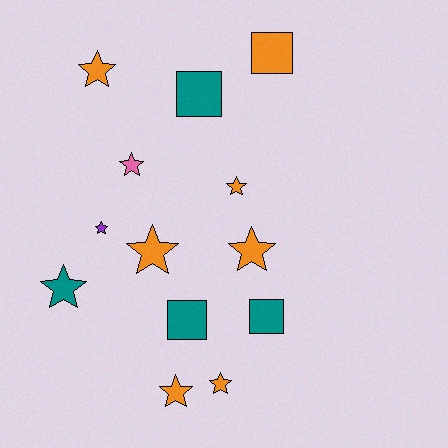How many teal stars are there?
There is 1 teal star.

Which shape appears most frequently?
Star, with 9 objects.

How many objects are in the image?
There are 13 objects.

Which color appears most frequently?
Orange, with 7 objects.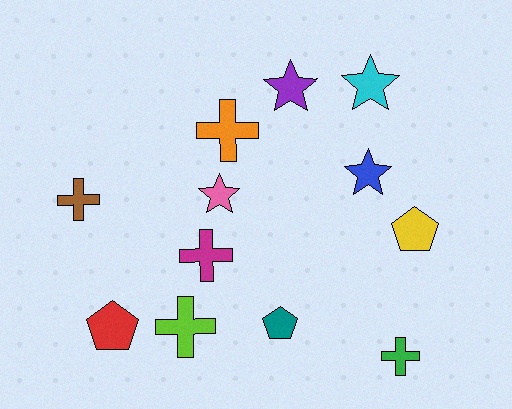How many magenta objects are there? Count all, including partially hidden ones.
There is 1 magenta object.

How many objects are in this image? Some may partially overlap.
There are 12 objects.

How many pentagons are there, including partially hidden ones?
There are 3 pentagons.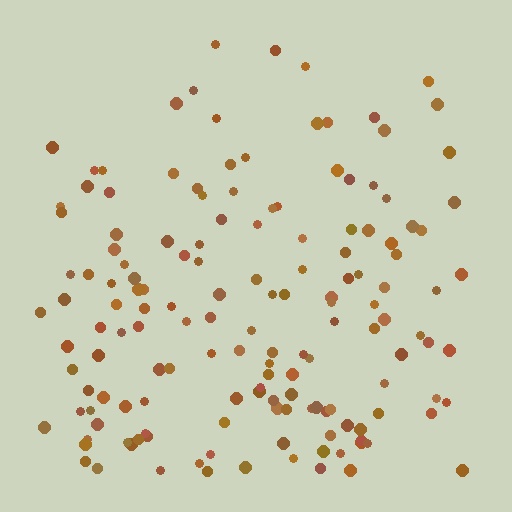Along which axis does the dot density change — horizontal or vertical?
Vertical.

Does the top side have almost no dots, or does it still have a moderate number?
Still a moderate number, just noticeably fewer than the bottom.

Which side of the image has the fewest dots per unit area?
The top.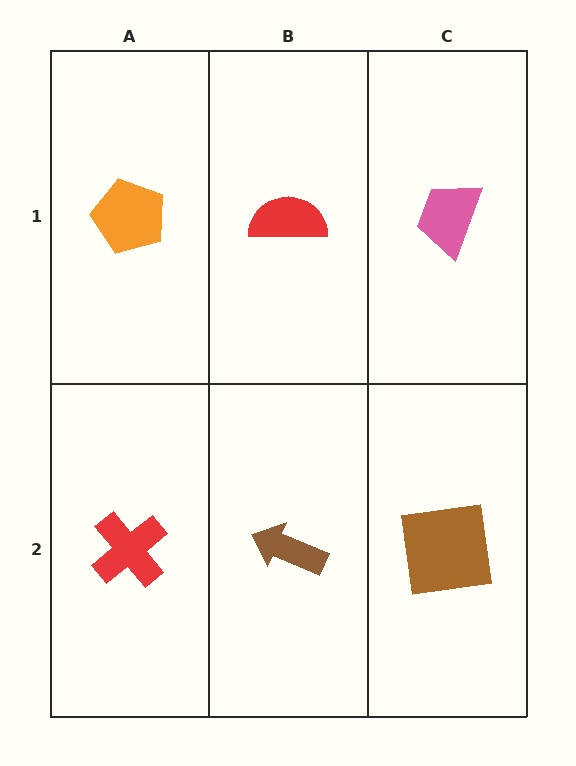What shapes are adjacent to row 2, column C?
A pink trapezoid (row 1, column C), a brown arrow (row 2, column B).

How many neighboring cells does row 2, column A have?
2.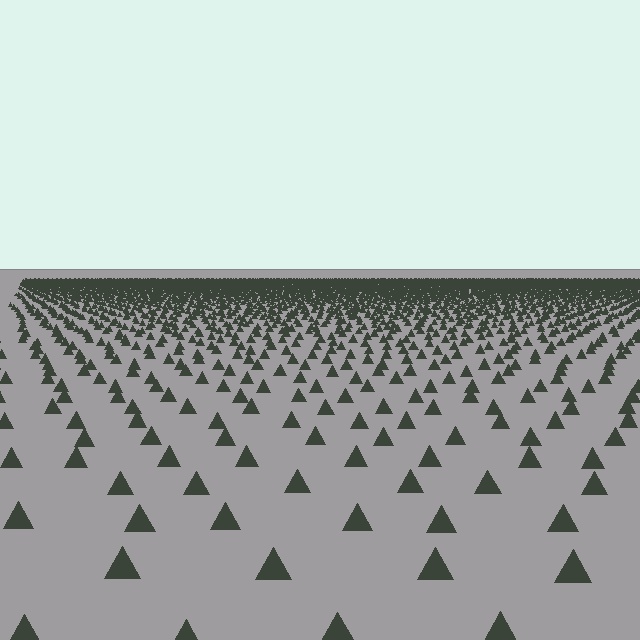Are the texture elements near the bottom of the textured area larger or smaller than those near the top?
Larger. Near the bottom, elements are closer to the viewer and appear at a bigger on-screen size.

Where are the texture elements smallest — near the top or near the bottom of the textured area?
Near the top.